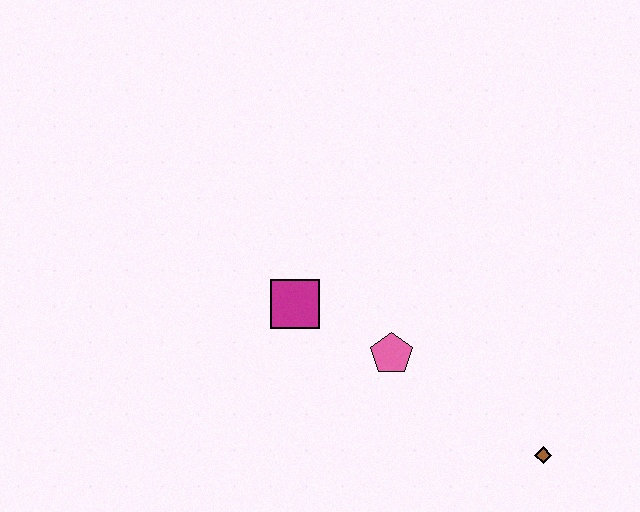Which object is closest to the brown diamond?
The pink pentagon is closest to the brown diamond.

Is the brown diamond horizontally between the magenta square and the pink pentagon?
No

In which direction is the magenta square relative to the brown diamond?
The magenta square is to the left of the brown diamond.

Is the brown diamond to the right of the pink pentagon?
Yes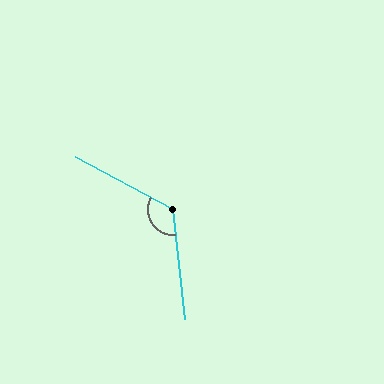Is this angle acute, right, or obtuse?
It is obtuse.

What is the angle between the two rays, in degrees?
Approximately 124 degrees.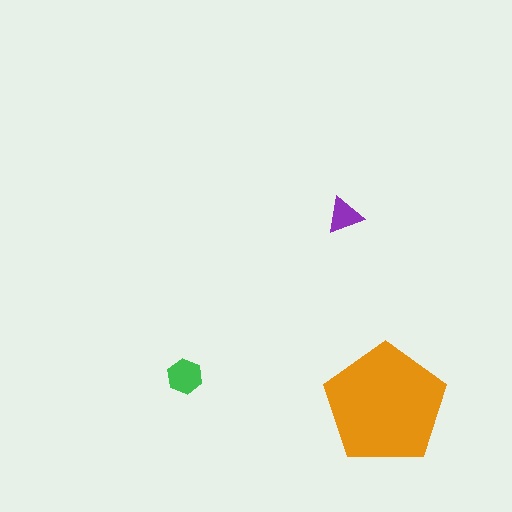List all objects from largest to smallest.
The orange pentagon, the green hexagon, the purple triangle.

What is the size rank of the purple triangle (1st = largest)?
3rd.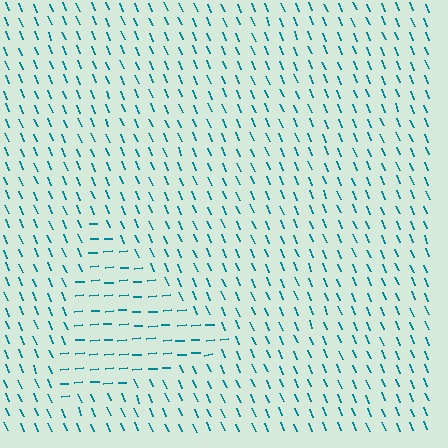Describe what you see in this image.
The image is filled with small teal line segments. A triangle region in the image has lines oriented differently from the surrounding lines, creating a visible texture boundary.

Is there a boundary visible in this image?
Yes, there is a texture boundary formed by a change in line orientation.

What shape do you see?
I see a triangle.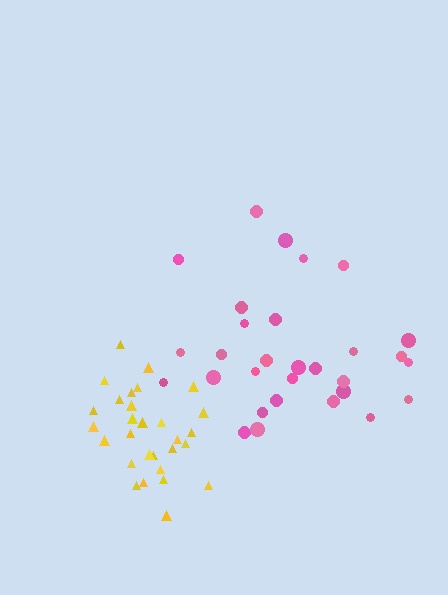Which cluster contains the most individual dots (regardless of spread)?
Pink (30).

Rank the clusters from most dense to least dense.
yellow, pink.